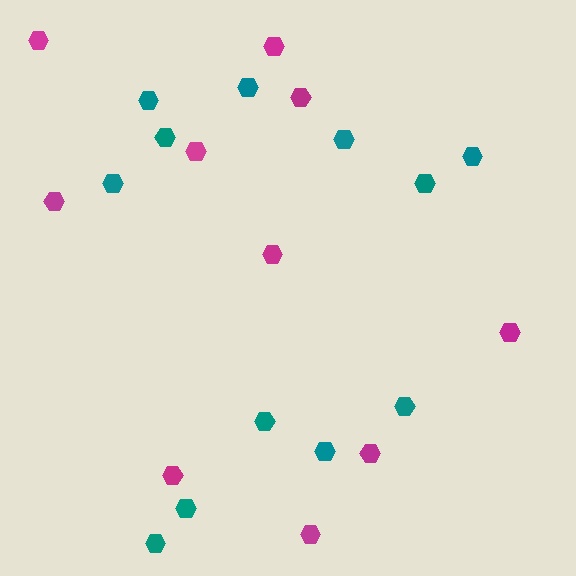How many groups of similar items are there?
There are 2 groups: one group of magenta hexagons (10) and one group of teal hexagons (12).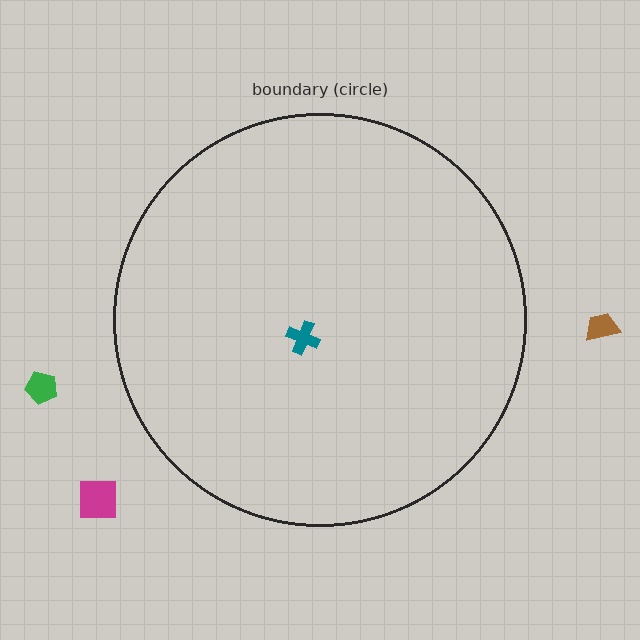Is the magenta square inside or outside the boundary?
Outside.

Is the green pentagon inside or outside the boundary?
Outside.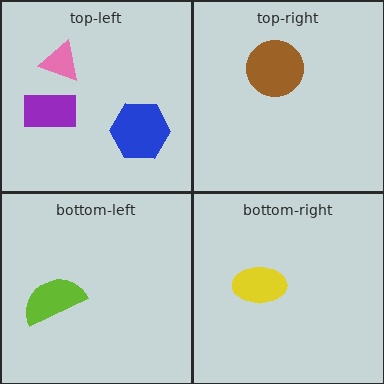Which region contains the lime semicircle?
The bottom-left region.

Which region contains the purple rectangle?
The top-left region.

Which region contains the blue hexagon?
The top-left region.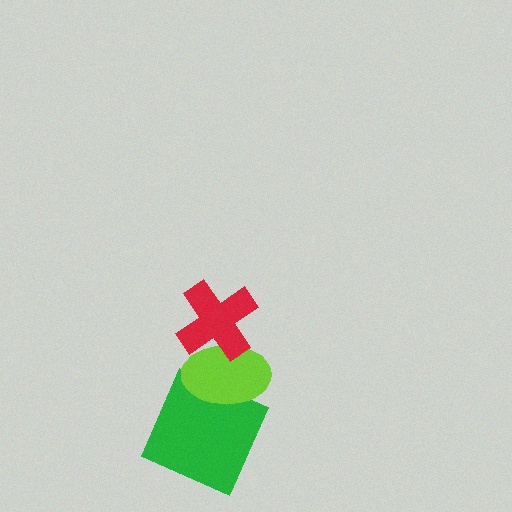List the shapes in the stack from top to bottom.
From top to bottom: the red cross, the lime ellipse, the green square.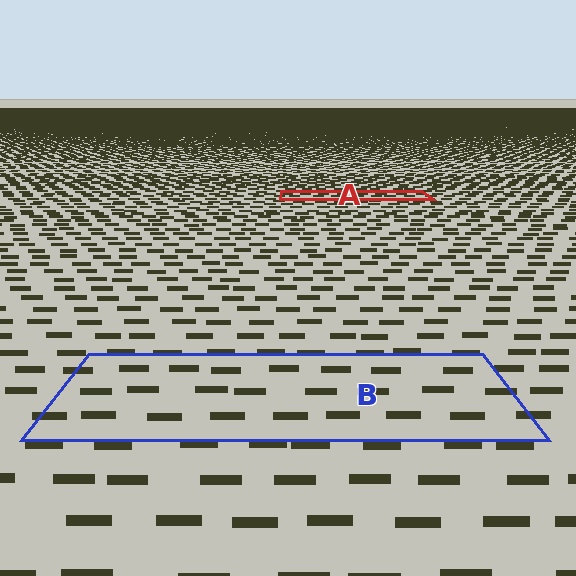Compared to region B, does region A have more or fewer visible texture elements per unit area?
Region A has more texture elements per unit area — they are packed more densely because it is farther away.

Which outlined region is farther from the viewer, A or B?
Region A is farther from the viewer — the texture elements inside it appear smaller and more densely packed.